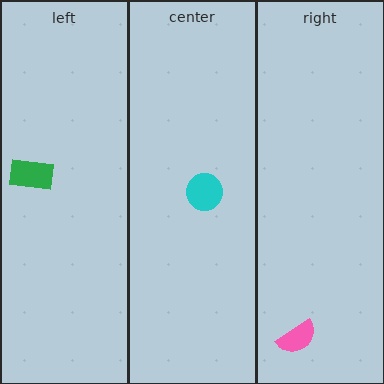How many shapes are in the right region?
1.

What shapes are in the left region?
The green rectangle.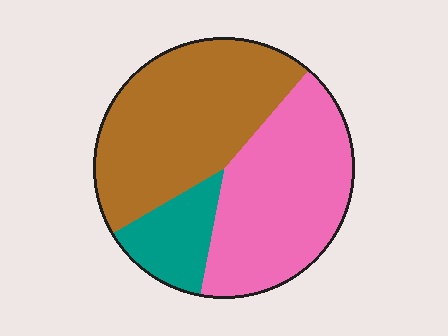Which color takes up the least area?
Teal, at roughly 15%.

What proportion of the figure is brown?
Brown covers about 45% of the figure.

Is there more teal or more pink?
Pink.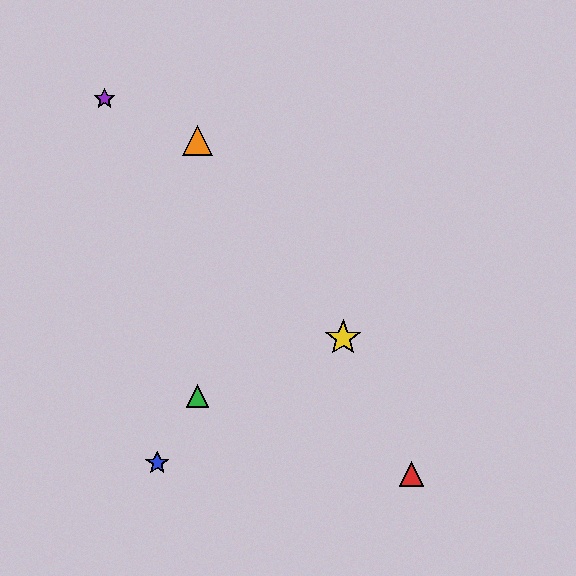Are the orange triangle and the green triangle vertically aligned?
Yes, both are at x≈197.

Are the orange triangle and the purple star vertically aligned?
No, the orange triangle is at x≈197 and the purple star is at x≈105.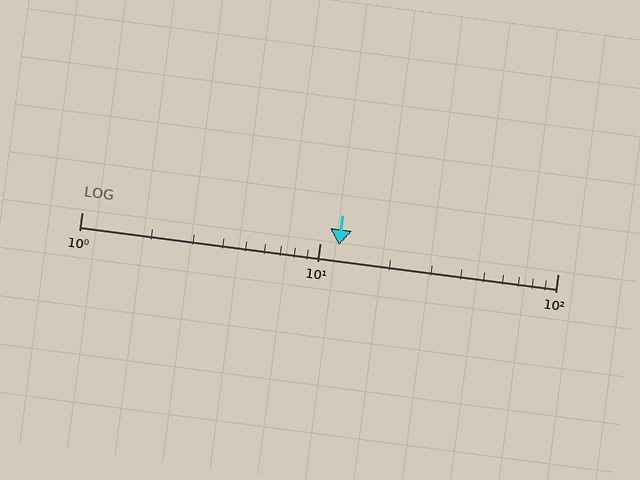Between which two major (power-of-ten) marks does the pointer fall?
The pointer is between 10 and 100.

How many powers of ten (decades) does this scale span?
The scale spans 2 decades, from 1 to 100.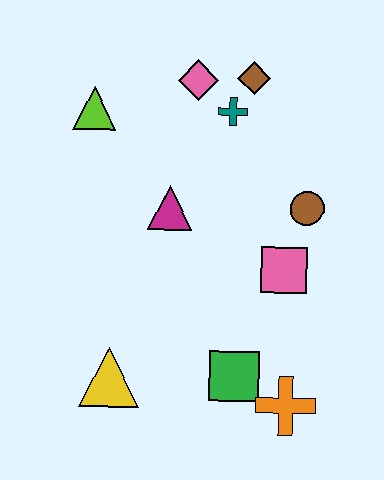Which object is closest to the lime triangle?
The pink diamond is closest to the lime triangle.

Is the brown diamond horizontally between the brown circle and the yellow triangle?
Yes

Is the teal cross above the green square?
Yes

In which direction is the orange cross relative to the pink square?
The orange cross is below the pink square.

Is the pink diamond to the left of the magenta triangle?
No